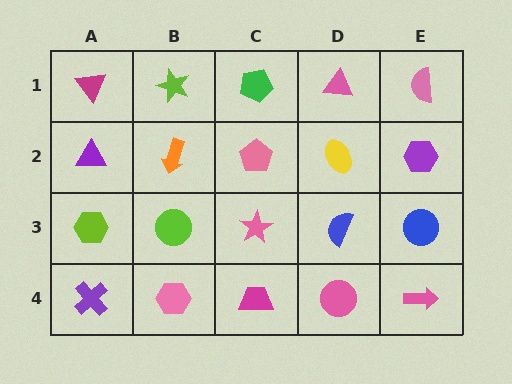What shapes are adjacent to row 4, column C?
A pink star (row 3, column C), a pink hexagon (row 4, column B), a pink circle (row 4, column D).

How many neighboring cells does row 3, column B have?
4.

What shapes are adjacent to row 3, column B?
An orange arrow (row 2, column B), a pink hexagon (row 4, column B), a lime hexagon (row 3, column A), a pink star (row 3, column C).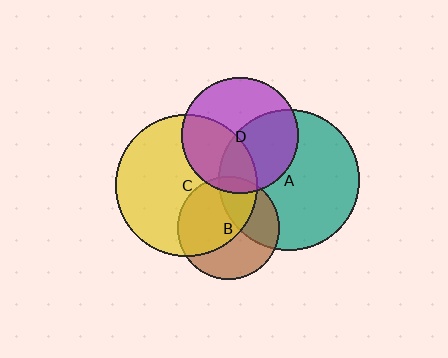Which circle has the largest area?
Circle C (yellow).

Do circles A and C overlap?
Yes.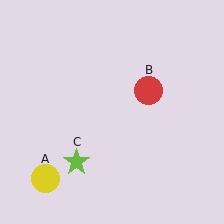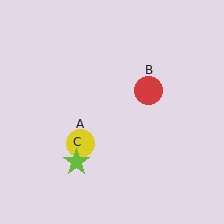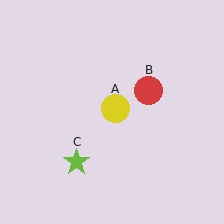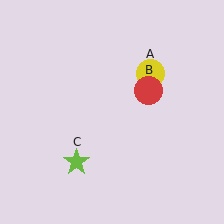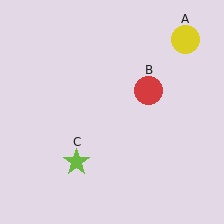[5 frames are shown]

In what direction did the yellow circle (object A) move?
The yellow circle (object A) moved up and to the right.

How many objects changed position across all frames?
1 object changed position: yellow circle (object A).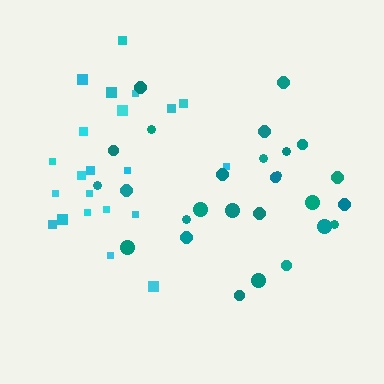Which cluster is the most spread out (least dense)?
Cyan.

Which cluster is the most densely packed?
Teal.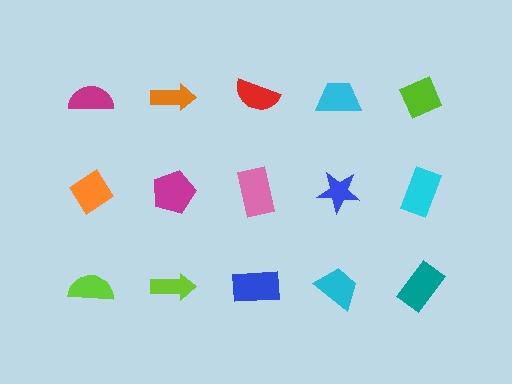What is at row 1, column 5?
A lime diamond.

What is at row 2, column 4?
A blue star.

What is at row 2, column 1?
An orange diamond.